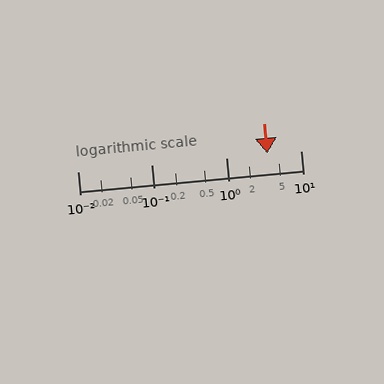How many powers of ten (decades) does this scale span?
The scale spans 3 decades, from 0.01 to 10.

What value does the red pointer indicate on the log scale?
The pointer indicates approximately 3.6.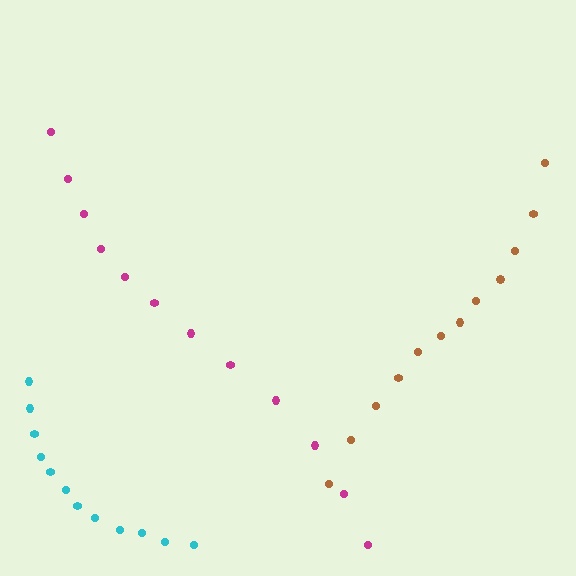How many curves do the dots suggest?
There are 3 distinct paths.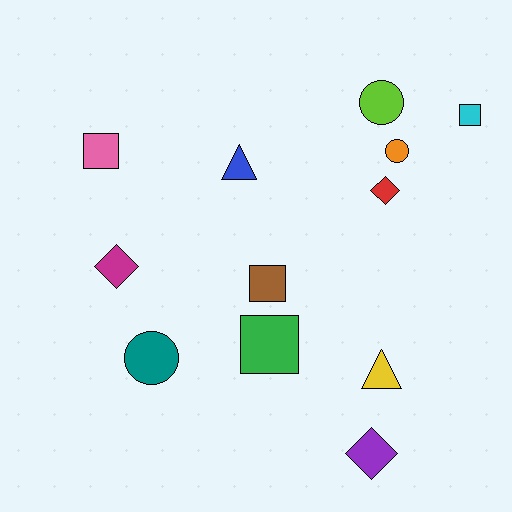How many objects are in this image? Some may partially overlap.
There are 12 objects.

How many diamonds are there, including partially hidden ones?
There are 3 diamonds.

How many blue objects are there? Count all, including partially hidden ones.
There is 1 blue object.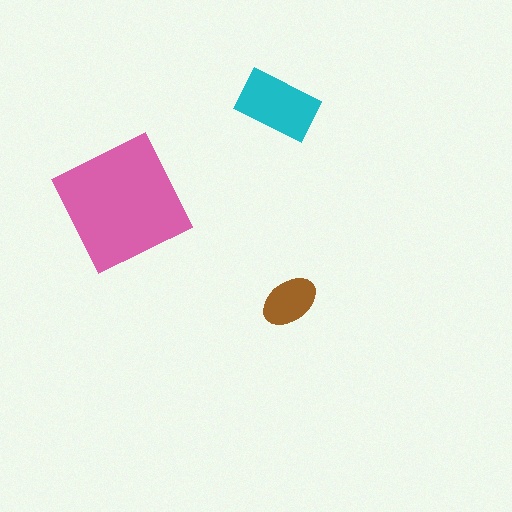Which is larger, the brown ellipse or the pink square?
The pink square.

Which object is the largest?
The pink square.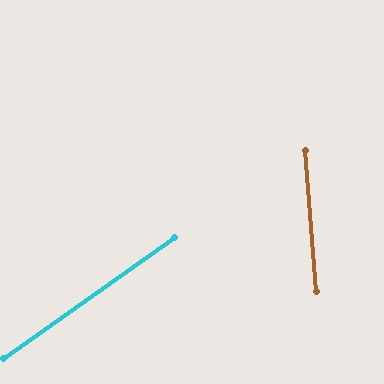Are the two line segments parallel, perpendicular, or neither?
Neither parallel nor perpendicular — they differ by about 59°.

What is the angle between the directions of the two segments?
Approximately 59 degrees.